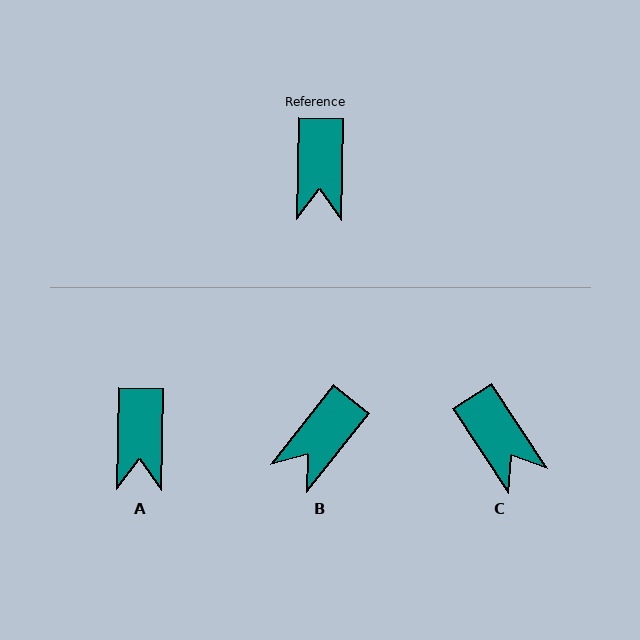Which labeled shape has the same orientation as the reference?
A.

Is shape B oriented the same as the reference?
No, it is off by about 38 degrees.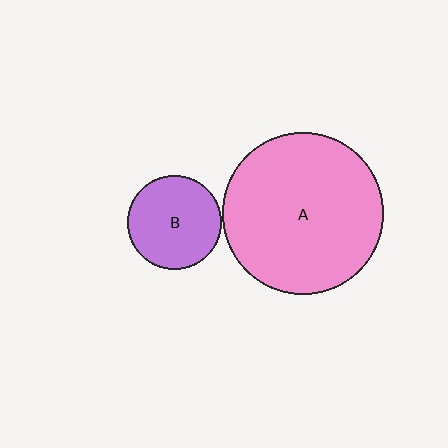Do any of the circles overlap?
No, none of the circles overlap.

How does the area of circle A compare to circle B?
Approximately 3.0 times.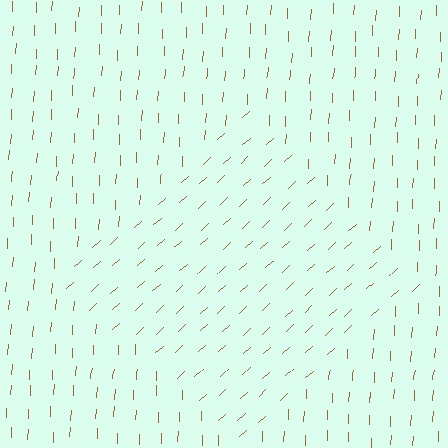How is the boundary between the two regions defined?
The boundary is defined purely by a change in line orientation (approximately 45 degrees difference). All lines are the same color and thickness.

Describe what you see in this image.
The image is filled with small brown line segments. A diamond region in the image has lines oriented differently from the surrounding lines, creating a visible texture boundary.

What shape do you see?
I see a diamond.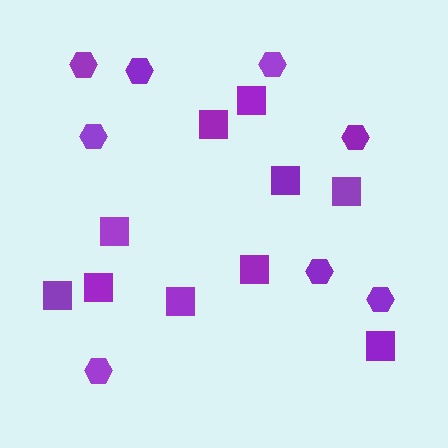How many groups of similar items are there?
There are 2 groups: one group of hexagons (8) and one group of squares (10).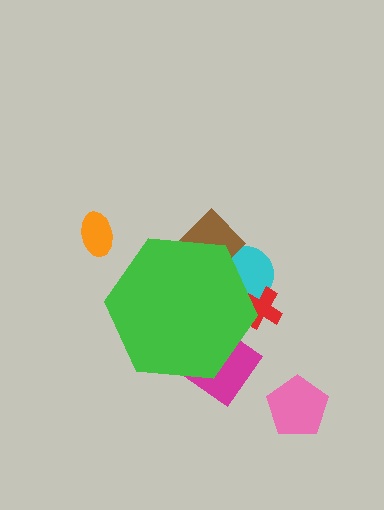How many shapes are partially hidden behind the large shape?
4 shapes are partially hidden.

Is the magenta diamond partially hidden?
Yes, the magenta diamond is partially hidden behind the green hexagon.